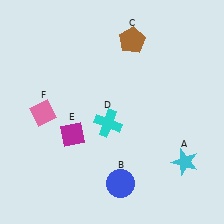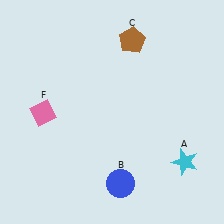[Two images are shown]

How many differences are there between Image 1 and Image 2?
There are 2 differences between the two images.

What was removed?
The cyan cross (D), the magenta diamond (E) were removed in Image 2.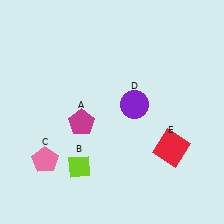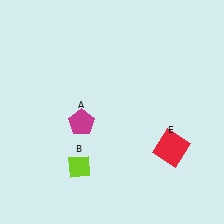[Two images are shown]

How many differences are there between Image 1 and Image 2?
There are 2 differences between the two images.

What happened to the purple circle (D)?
The purple circle (D) was removed in Image 2. It was in the top-right area of Image 1.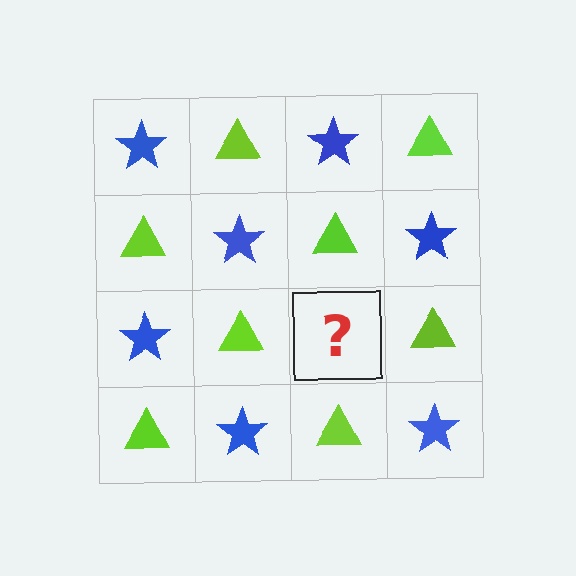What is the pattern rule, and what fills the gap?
The rule is that it alternates blue star and lime triangle in a checkerboard pattern. The gap should be filled with a blue star.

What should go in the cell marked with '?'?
The missing cell should contain a blue star.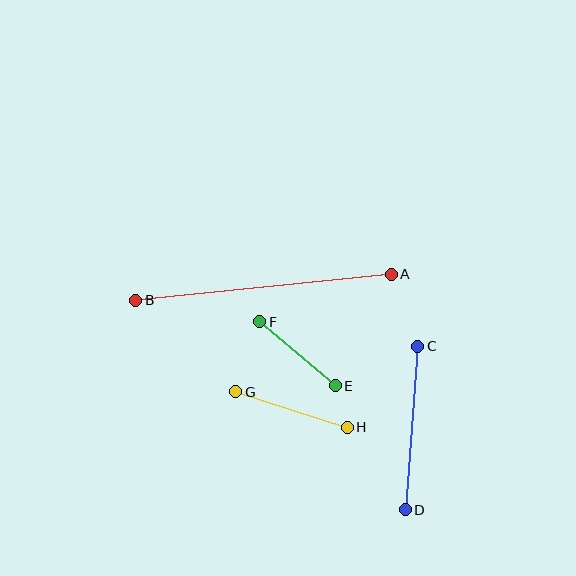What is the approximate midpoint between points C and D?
The midpoint is at approximately (411, 428) pixels.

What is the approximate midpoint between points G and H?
The midpoint is at approximately (291, 409) pixels.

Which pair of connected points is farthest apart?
Points A and B are farthest apart.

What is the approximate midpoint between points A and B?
The midpoint is at approximately (263, 287) pixels.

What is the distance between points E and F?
The distance is approximately 99 pixels.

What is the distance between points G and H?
The distance is approximately 117 pixels.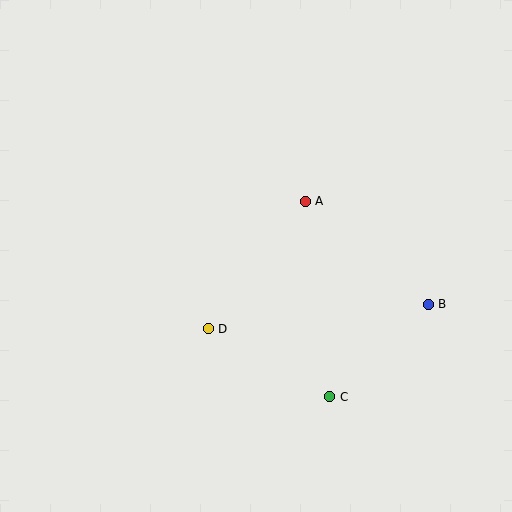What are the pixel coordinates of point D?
Point D is at (208, 329).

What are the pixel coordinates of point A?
Point A is at (305, 201).